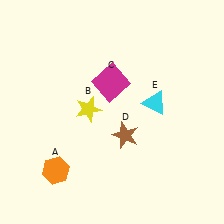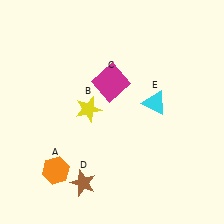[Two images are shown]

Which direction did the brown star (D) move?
The brown star (D) moved down.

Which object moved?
The brown star (D) moved down.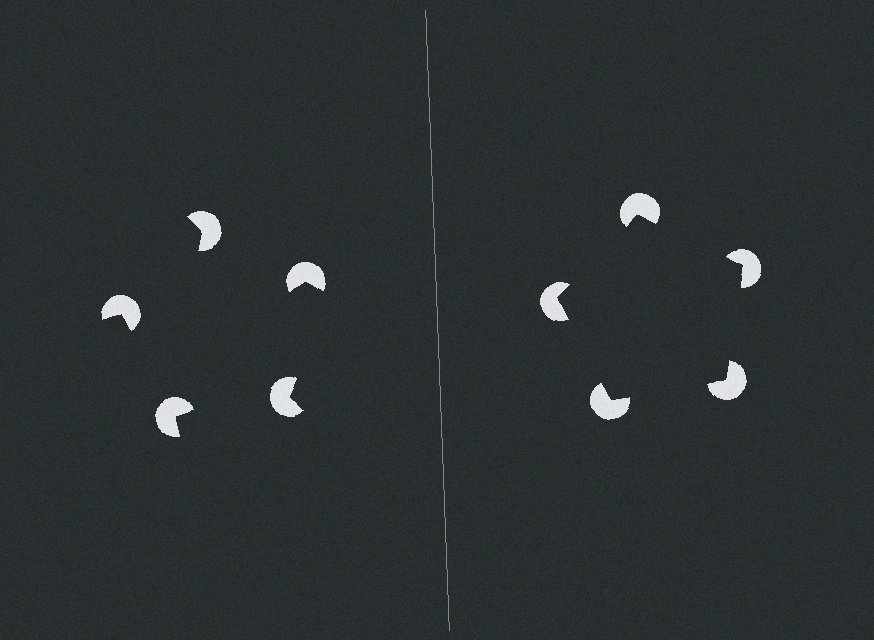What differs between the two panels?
The pac-man discs are positioned identically on both sides; only the wedge orientations differ. On the right they align to a pentagon; on the left they are misaligned.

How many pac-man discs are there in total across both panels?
10 — 5 on each side.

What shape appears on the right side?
An illusory pentagon.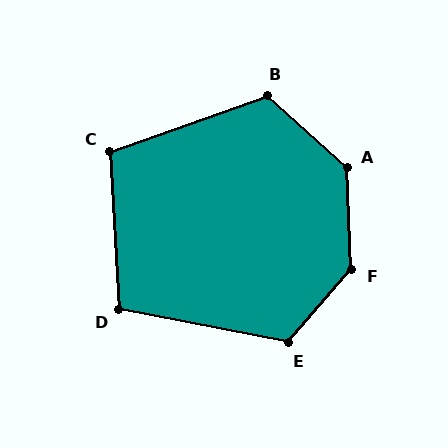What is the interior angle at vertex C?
Approximately 106 degrees (obtuse).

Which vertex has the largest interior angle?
F, at approximately 137 degrees.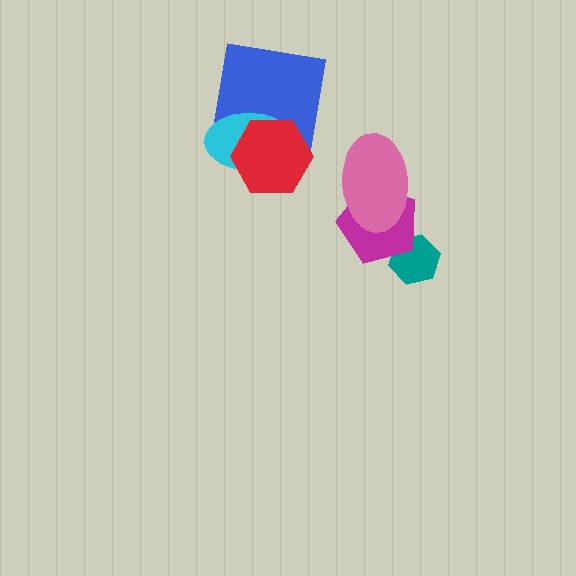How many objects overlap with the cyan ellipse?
2 objects overlap with the cyan ellipse.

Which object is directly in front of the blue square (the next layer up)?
The cyan ellipse is directly in front of the blue square.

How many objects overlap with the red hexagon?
2 objects overlap with the red hexagon.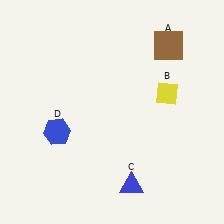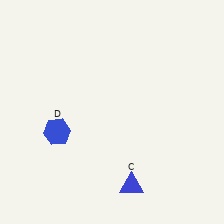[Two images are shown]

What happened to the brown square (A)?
The brown square (A) was removed in Image 2. It was in the top-right area of Image 1.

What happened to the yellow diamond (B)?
The yellow diamond (B) was removed in Image 2. It was in the top-right area of Image 1.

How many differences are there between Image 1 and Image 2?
There are 2 differences between the two images.